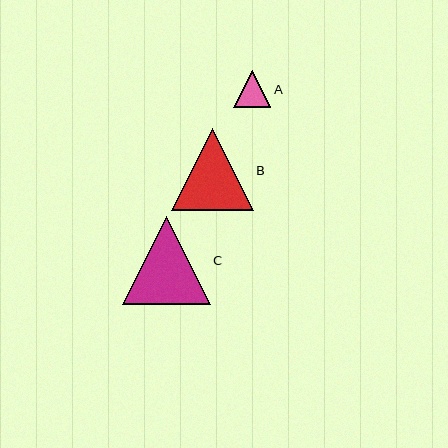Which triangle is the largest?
Triangle C is the largest with a size of approximately 88 pixels.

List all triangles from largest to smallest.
From largest to smallest: C, B, A.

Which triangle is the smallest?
Triangle A is the smallest with a size of approximately 37 pixels.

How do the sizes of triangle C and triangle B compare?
Triangle C and triangle B are approximately the same size.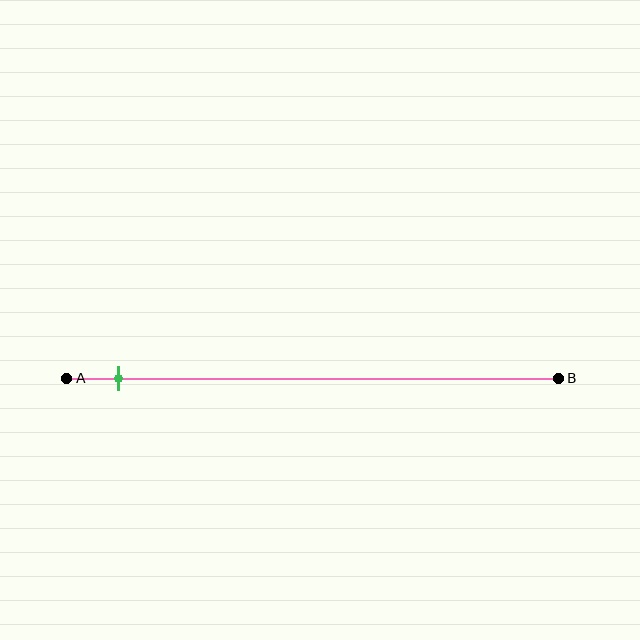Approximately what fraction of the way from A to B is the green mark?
The green mark is approximately 10% of the way from A to B.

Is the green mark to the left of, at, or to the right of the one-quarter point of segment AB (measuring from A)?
The green mark is to the left of the one-quarter point of segment AB.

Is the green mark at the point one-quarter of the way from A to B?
No, the mark is at about 10% from A, not at the 25% one-quarter point.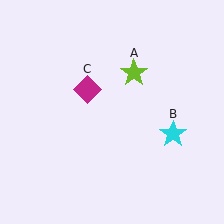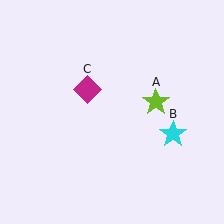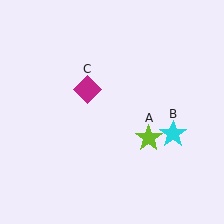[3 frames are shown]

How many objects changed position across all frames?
1 object changed position: lime star (object A).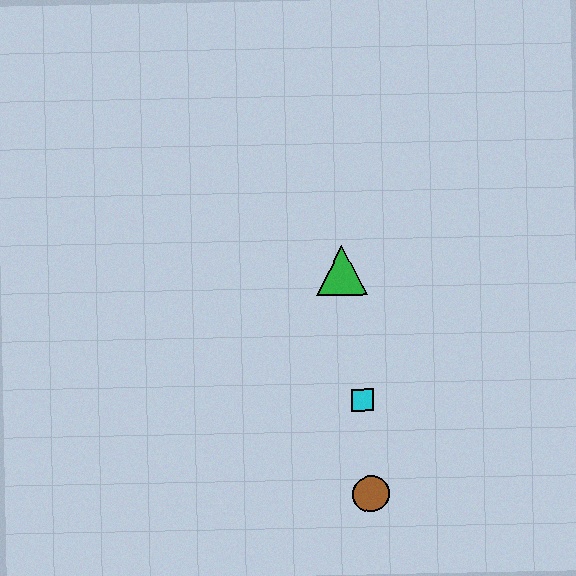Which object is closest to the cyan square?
The brown circle is closest to the cyan square.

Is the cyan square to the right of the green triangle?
Yes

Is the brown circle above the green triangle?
No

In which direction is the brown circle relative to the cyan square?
The brown circle is below the cyan square.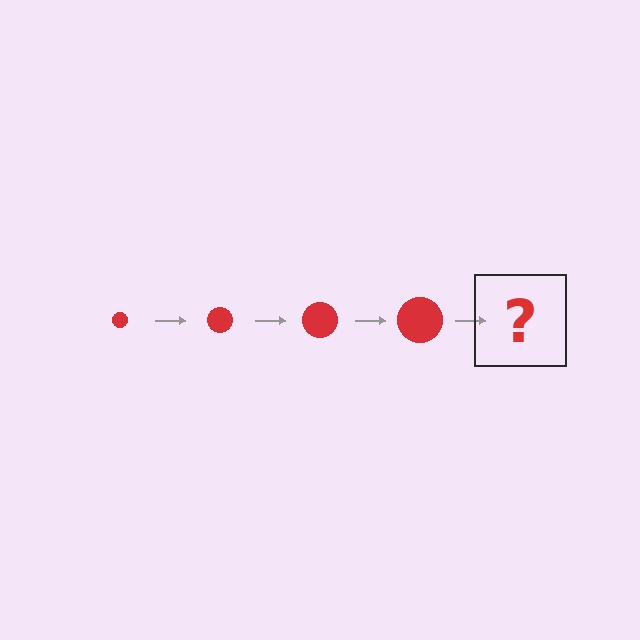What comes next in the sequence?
The next element should be a red circle, larger than the previous one.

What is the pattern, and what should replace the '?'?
The pattern is that the circle gets progressively larger each step. The '?' should be a red circle, larger than the previous one.